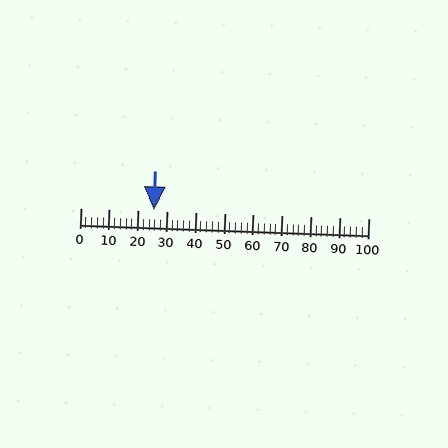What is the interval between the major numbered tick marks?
The major tick marks are spaced 10 units apart.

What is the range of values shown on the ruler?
The ruler shows values from 0 to 100.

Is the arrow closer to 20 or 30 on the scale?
The arrow is closer to 30.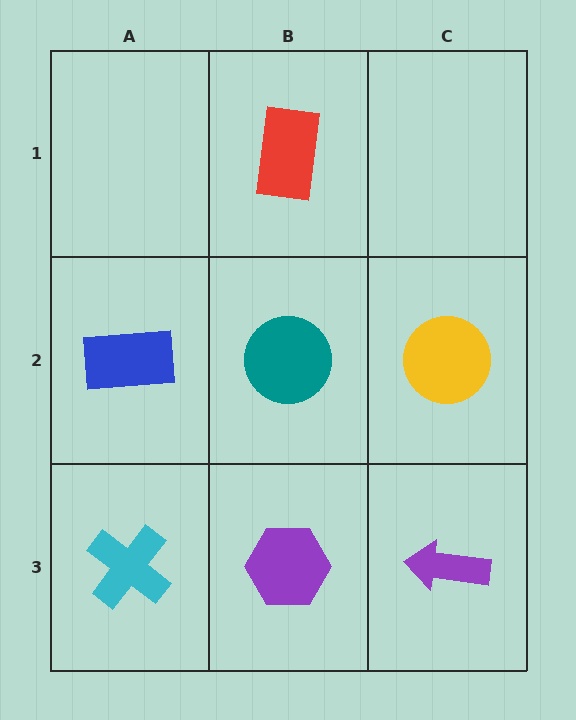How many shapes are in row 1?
1 shape.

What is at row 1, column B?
A red rectangle.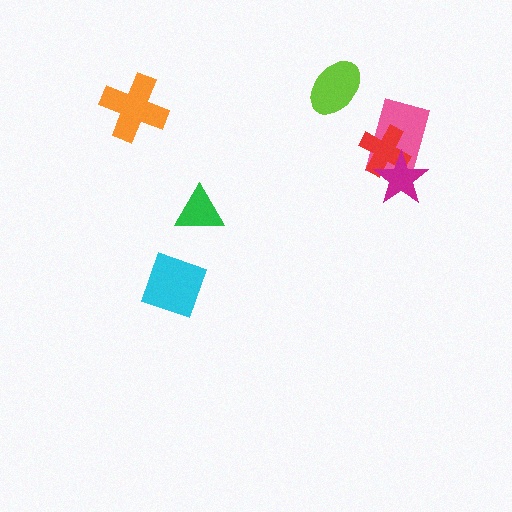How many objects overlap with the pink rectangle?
2 objects overlap with the pink rectangle.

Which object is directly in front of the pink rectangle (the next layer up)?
The red cross is directly in front of the pink rectangle.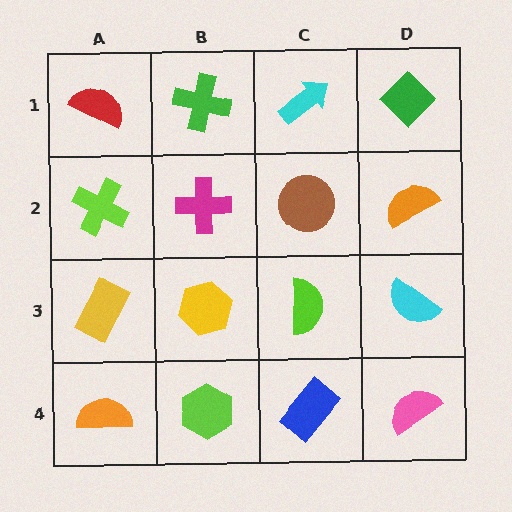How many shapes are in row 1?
4 shapes.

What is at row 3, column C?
A lime semicircle.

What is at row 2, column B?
A magenta cross.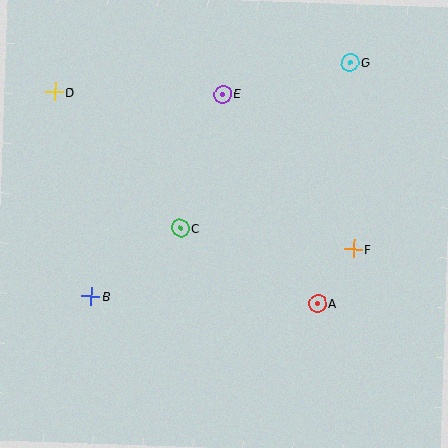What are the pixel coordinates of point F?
Point F is at (354, 249).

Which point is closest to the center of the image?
Point C at (180, 228) is closest to the center.